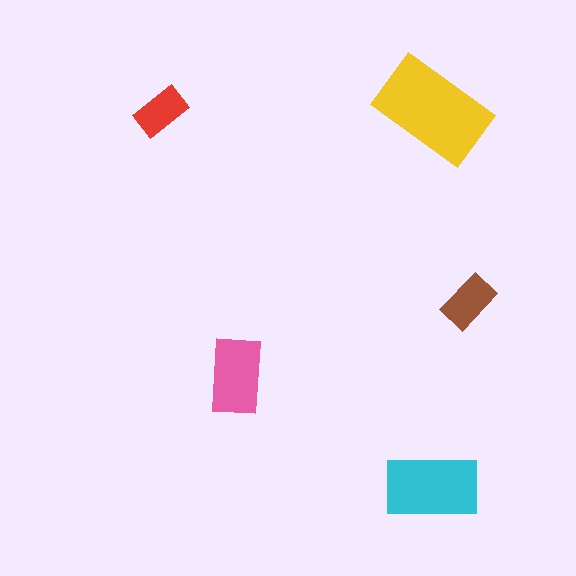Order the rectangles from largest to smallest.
the yellow one, the cyan one, the pink one, the brown one, the red one.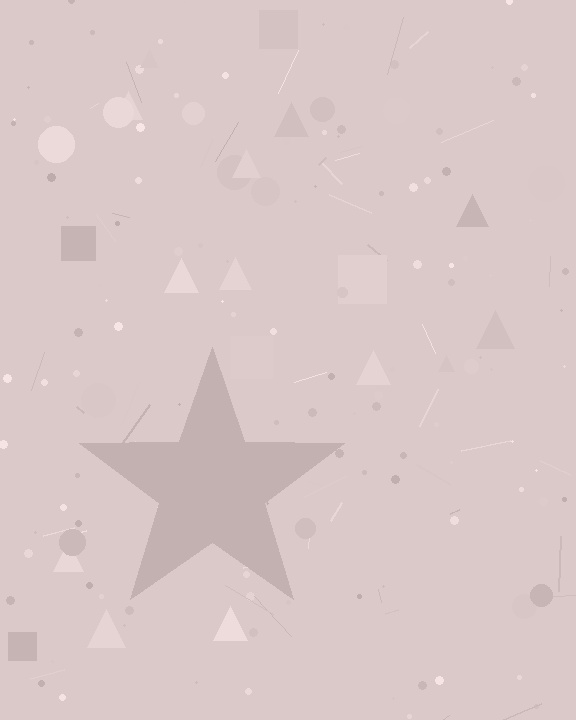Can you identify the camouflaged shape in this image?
The camouflaged shape is a star.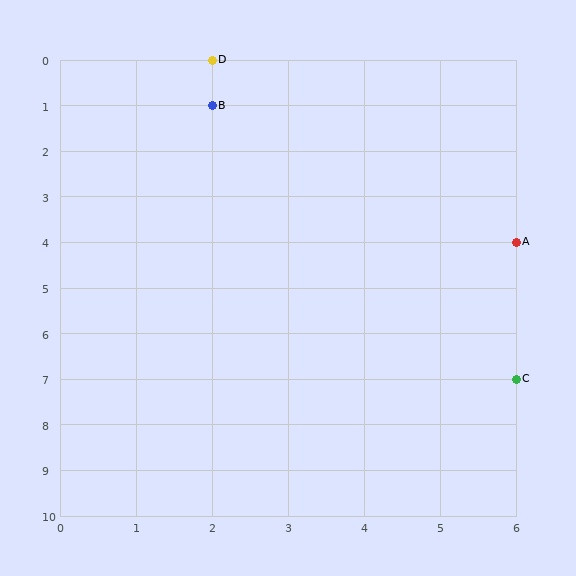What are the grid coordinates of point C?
Point C is at grid coordinates (6, 7).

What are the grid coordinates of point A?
Point A is at grid coordinates (6, 4).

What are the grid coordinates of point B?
Point B is at grid coordinates (2, 1).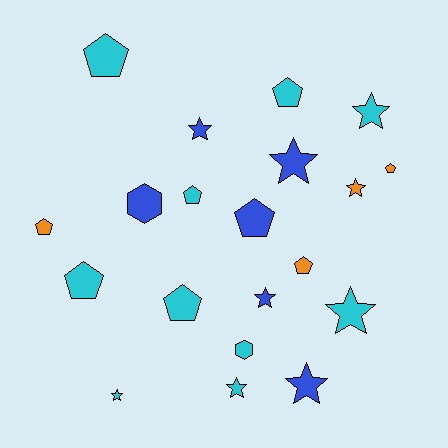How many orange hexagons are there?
There are no orange hexagons.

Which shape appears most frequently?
Star, with 9 objects.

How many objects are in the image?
There are 20 objects.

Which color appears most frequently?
Cyan, with 10 objects.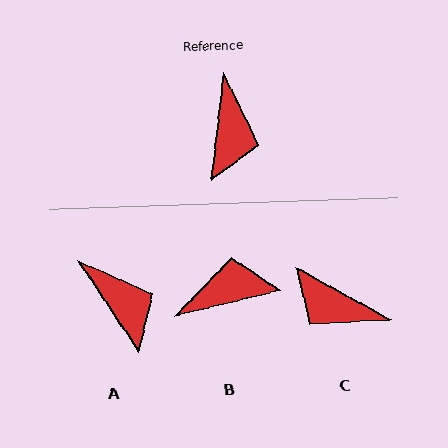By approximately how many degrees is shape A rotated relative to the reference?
Approximately 40 degrees counter-clockwise.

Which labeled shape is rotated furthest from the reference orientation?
C, about 112 degrees away.